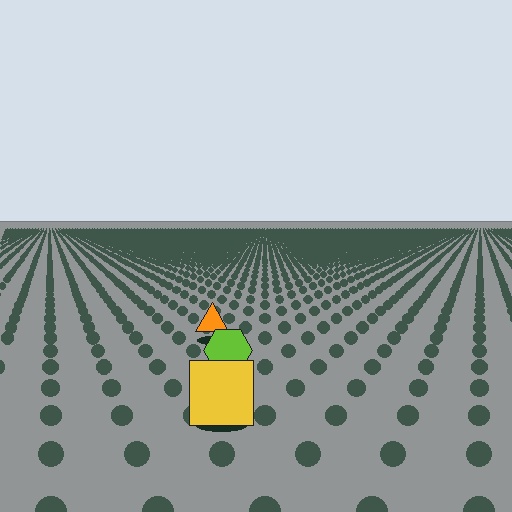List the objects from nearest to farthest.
From nearest to farthest: the yellow square, the lime hexagon, the orange triangle.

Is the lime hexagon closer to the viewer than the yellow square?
No. The yellow square is closer — you can tell from the texture gradient: the ground texture is coarser near it.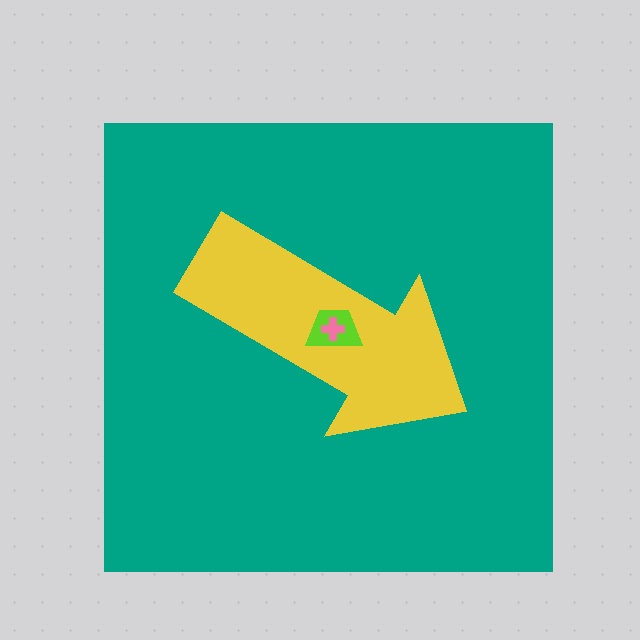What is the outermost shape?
The teal square.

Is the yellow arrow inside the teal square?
Yes.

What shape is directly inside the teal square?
The yellow arrow.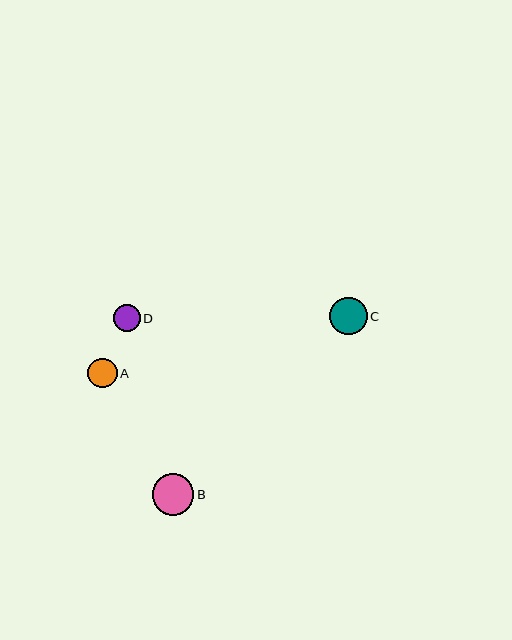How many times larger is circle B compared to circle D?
Circle B is approximately 1.5 times the size of circle D.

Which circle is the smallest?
Circle D is the smallest with a size of approximately 27 pixels.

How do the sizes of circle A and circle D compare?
Circle A and circle D are approximately the same size.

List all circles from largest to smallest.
From largest to smallest: B, C, A, D.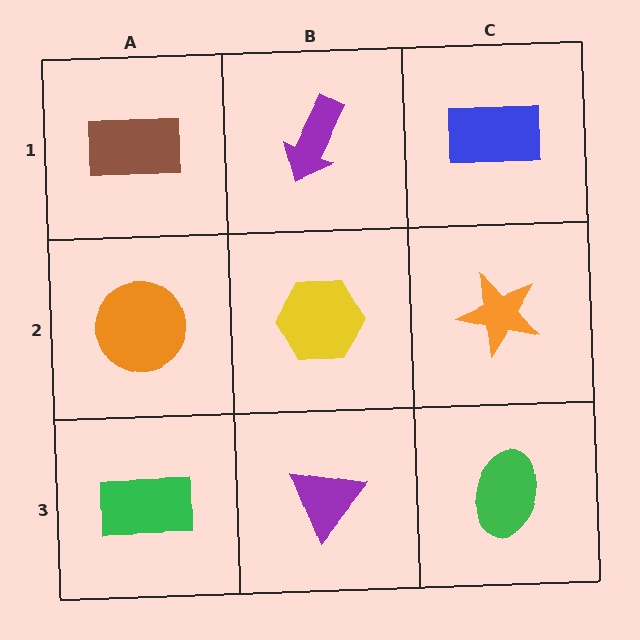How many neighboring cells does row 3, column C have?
2.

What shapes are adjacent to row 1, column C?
An orange star (row 2, column C), a purple arrow (row 1, column B).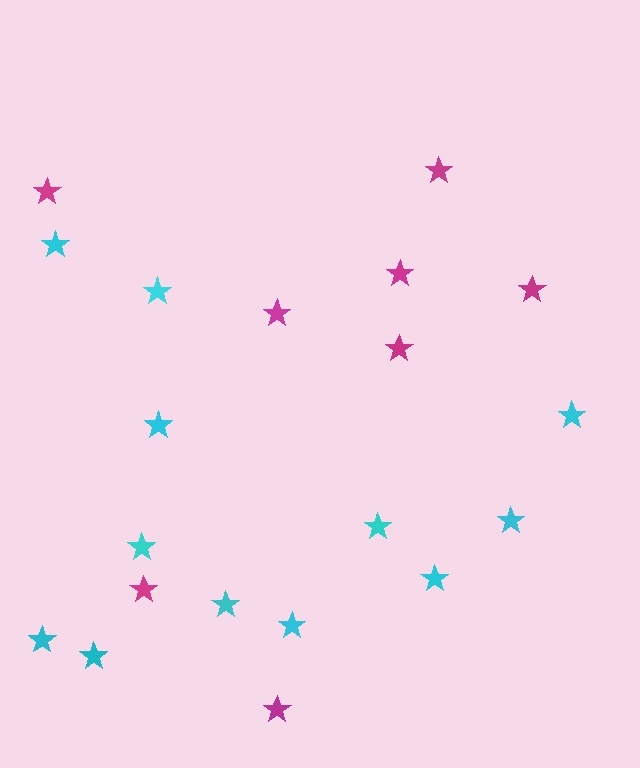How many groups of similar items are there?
There are 2 groups: one group of magenta stars (8) and one group of cyan stars (12).